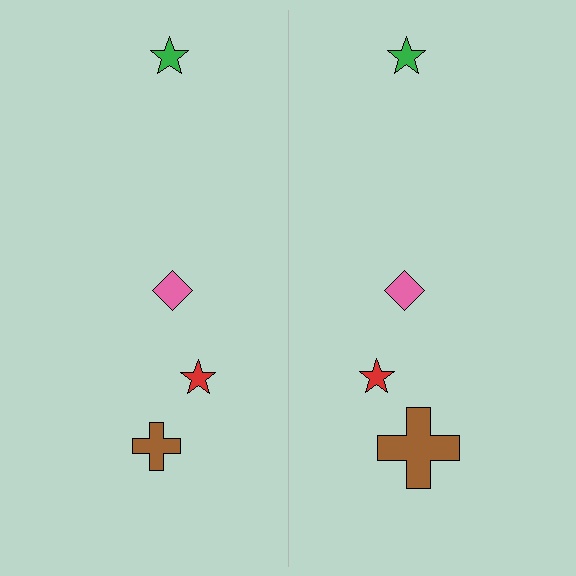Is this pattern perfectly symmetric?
No, the pattern is not perfectly symmetric. The brown cross on the right side has a different size than its mirror counterpart.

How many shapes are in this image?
There are 8 shapes in this image.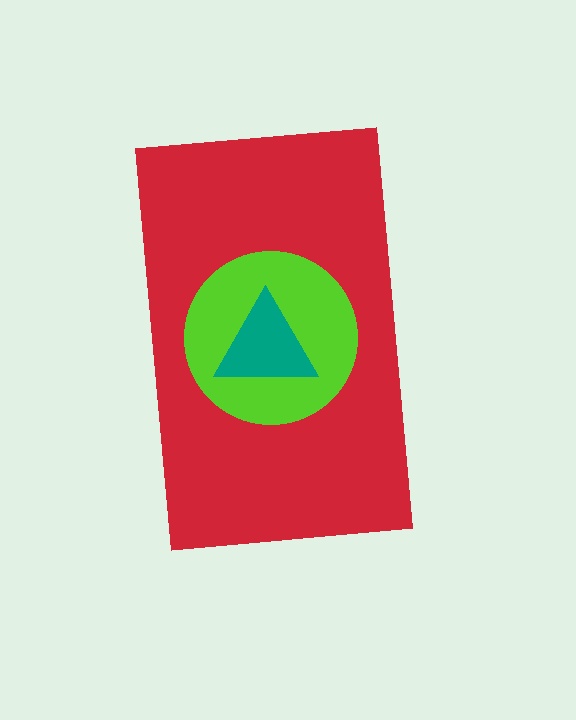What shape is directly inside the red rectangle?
The lime circle.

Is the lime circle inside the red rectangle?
Yes.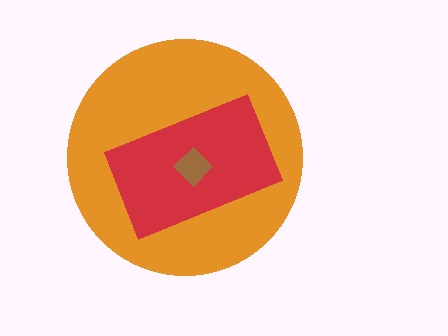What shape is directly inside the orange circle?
The red rectangle.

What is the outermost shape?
The orange circle.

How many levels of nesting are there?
3.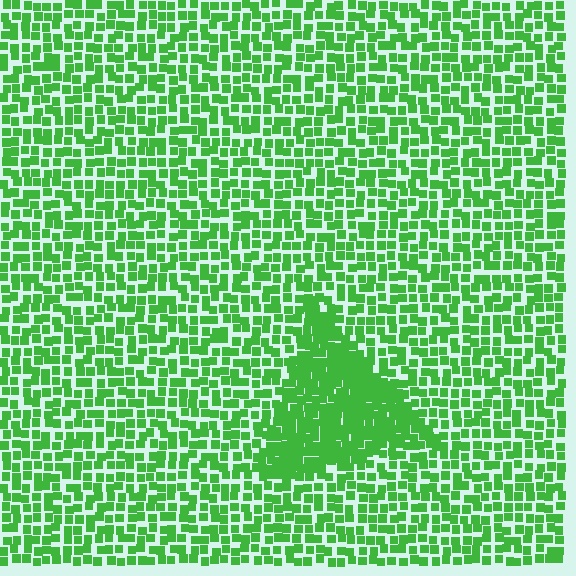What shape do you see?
I see a triangle.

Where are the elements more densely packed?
The elements are more densely packed inside the triangle boundary.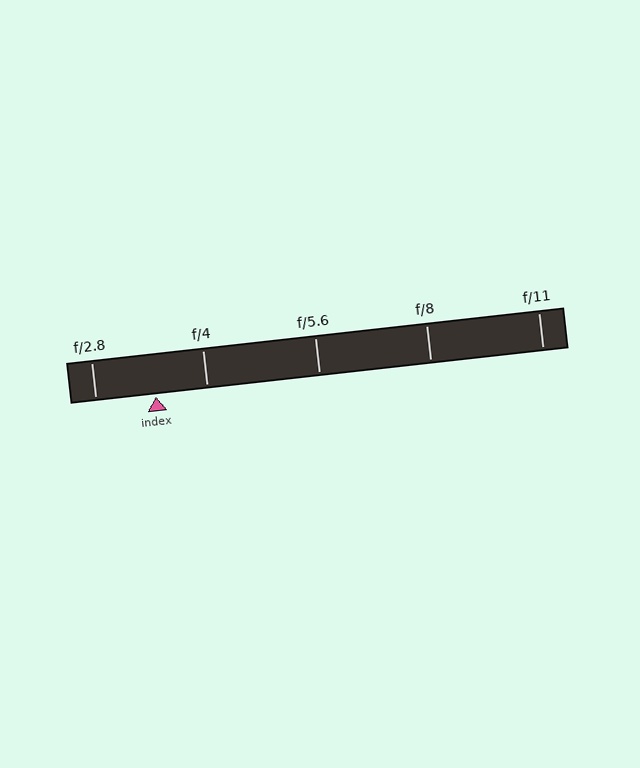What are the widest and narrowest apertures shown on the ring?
The widest aperture shown is f/2.8 and the narrowest is f/11.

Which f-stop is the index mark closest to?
The index mark is closest to f/4.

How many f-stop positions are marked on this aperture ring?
There are 5 f-stop positions marked.